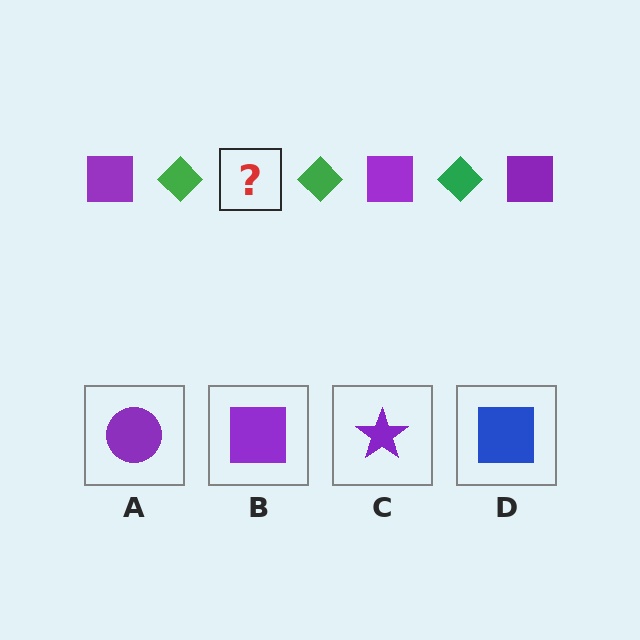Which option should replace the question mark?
Option B.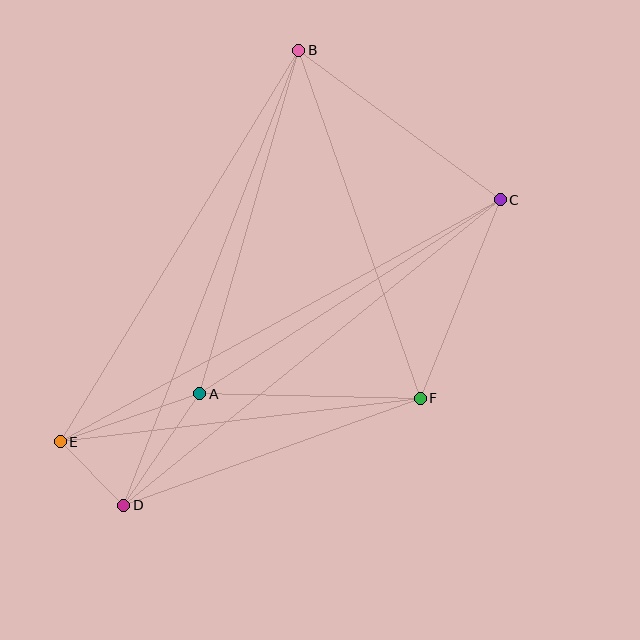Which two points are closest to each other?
Points D and E are closest to each other.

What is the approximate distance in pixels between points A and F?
The distance between A and F is approximately 220 pixels.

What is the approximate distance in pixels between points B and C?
The distance between B and C is approximately 251 pixels.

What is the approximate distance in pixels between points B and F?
The distance between B and F is approximately 369 pixels.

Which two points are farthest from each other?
Points C and E are farthest from each other.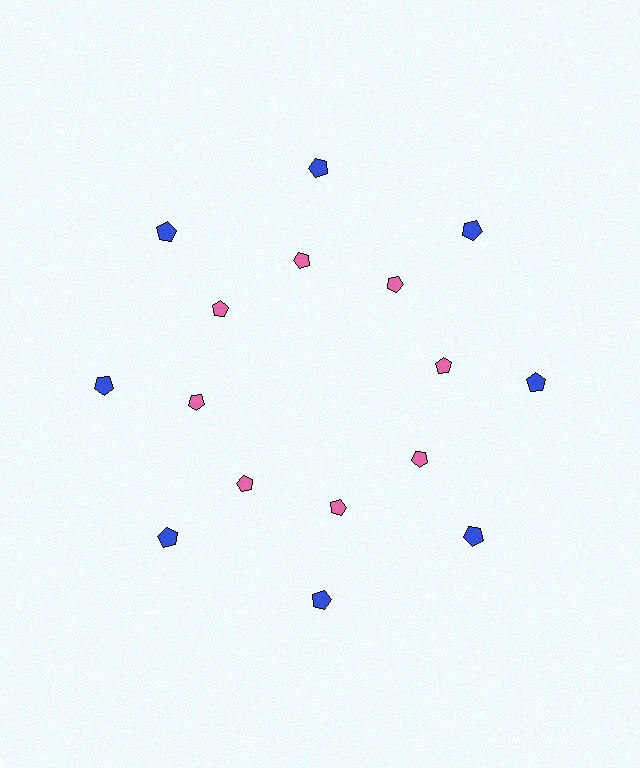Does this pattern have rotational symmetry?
Yes, this pattern has 8-fold rotational symmetry. It looks the same after rotating 45 degrees around the center.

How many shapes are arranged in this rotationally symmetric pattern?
There are 16 shapes, arranged in 8 groups of 2.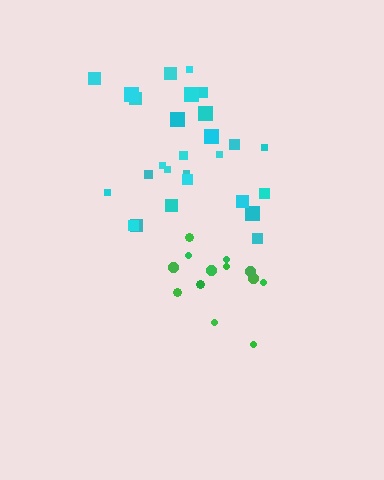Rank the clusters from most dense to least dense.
green, cyan.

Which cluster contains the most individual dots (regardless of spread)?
Cyan (27).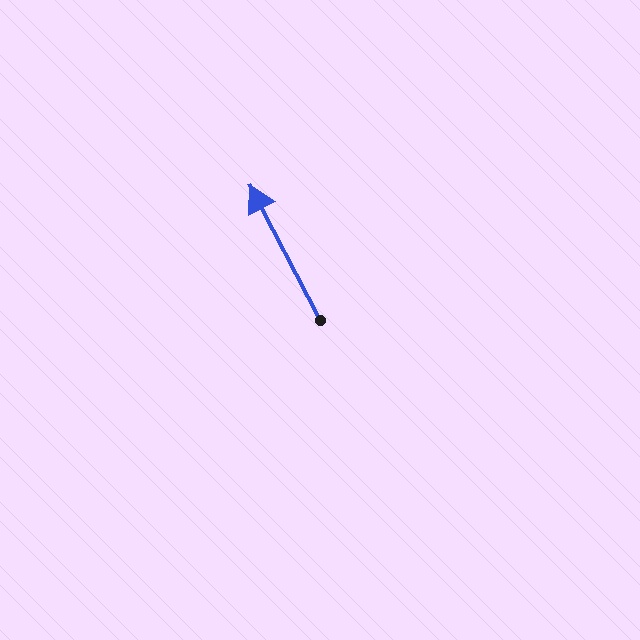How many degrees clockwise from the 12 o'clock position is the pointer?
Approximately 332 degrees.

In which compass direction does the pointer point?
Northwest.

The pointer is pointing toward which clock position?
Roughly 11 o'clock.